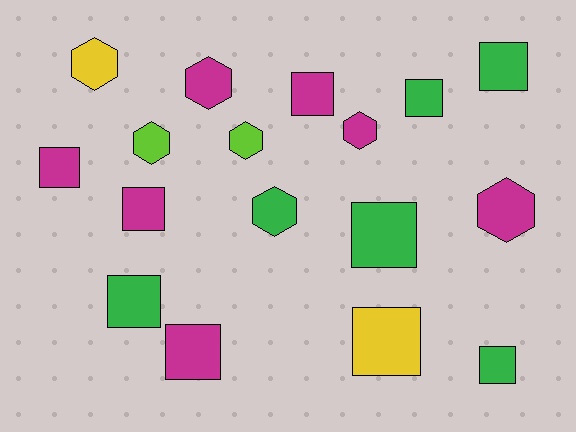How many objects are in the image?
There are 17 objects.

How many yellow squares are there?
There is 1 yellow square.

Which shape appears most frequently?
Square, with 10 objects.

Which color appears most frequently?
Magenta, with 7 objects.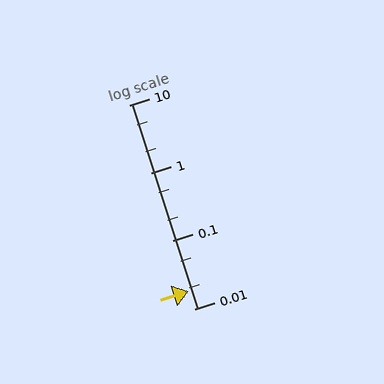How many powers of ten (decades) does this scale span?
The scale spans 3 decades, from 0.01 to 10.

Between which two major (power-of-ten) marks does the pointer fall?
The pointer is between 0.01 and 0.1.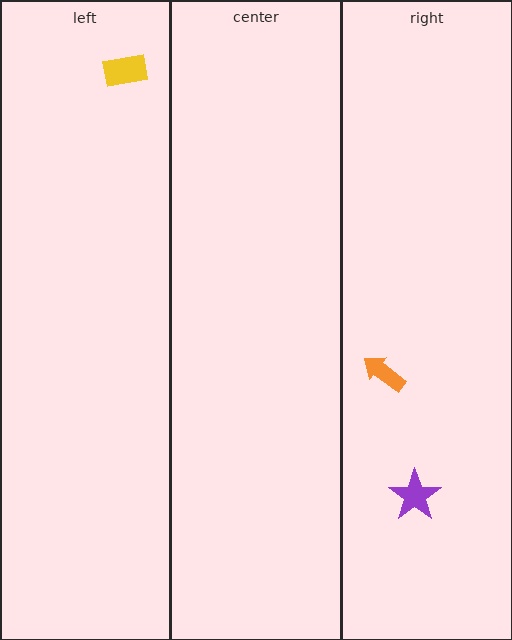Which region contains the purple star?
The right region.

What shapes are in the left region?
The yellow rectangle.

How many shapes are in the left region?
1.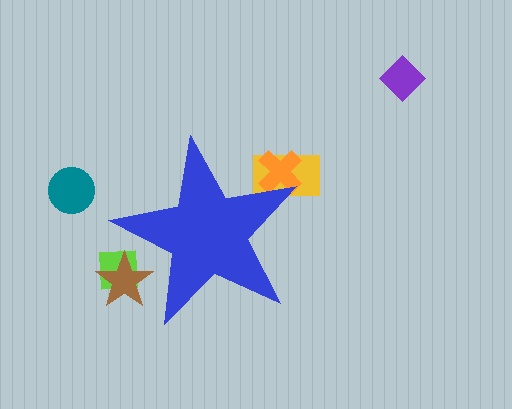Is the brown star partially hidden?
Yes, the brown star is partially hidden behind the blue star.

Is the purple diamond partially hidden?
No, the purple diamond is fully visible.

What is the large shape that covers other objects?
A blue star.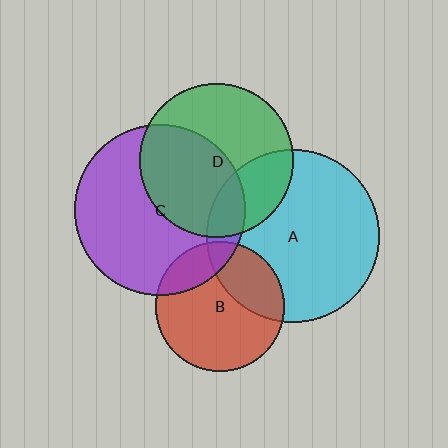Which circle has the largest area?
Circle A (cyan).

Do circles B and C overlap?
Yes.